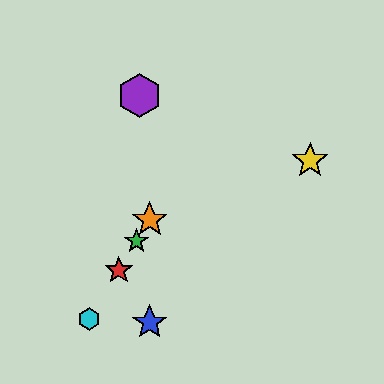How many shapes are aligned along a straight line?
4 shapes (the red star, the green star, the orange star, the cyan hexagon) are aligned along a straight line.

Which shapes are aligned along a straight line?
The red star, the green star, the orange star, the cyan hexagon are aligned along a straight line.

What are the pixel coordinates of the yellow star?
The yellow star is at (310, 160).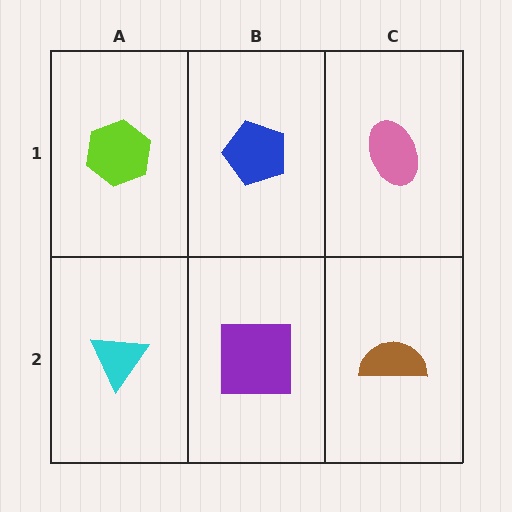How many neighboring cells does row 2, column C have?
2.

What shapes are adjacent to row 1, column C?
A brown semicircle (row 2, column C), a blue pentagon (row 1, column B).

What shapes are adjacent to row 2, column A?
A lime hexagon (row 1, column A), a purple square (row 2, column B).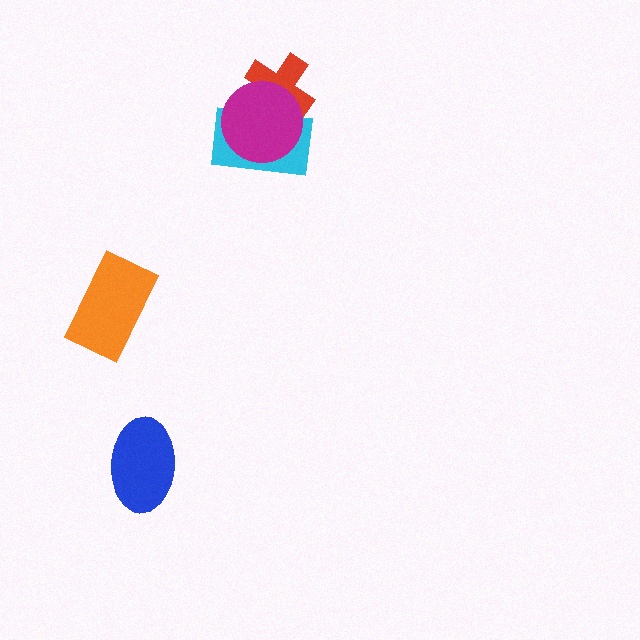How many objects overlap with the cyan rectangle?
2 objects overlap with the cyan rectangle.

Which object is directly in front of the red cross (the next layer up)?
The cyan rectangle is directly in front of the red cross.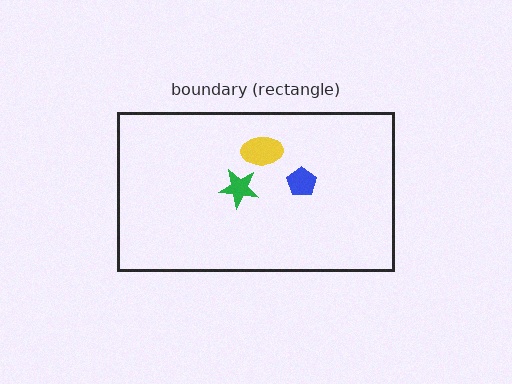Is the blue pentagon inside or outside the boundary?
Inside.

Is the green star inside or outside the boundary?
Inside.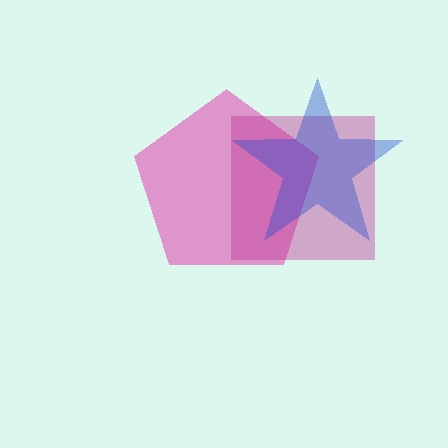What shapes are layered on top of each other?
The layered shapes are: a pink pentagon, a magenta square, a blue star.